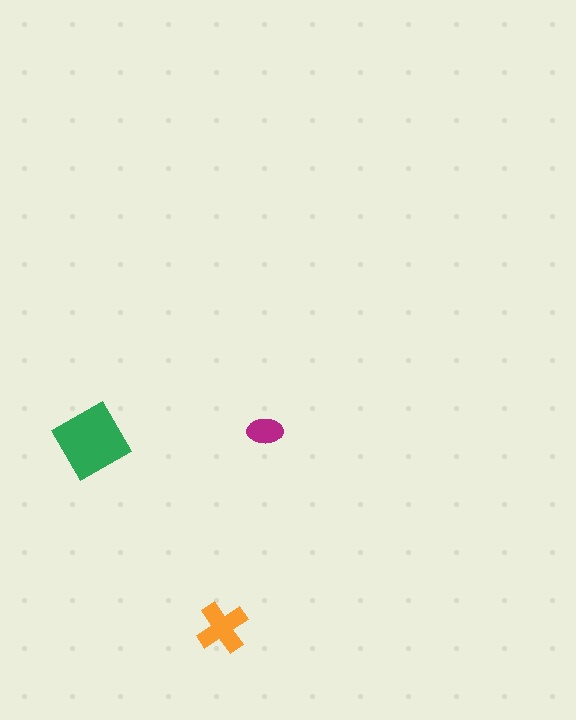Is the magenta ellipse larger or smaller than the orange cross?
Smaller.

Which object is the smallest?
The magenta ellipse.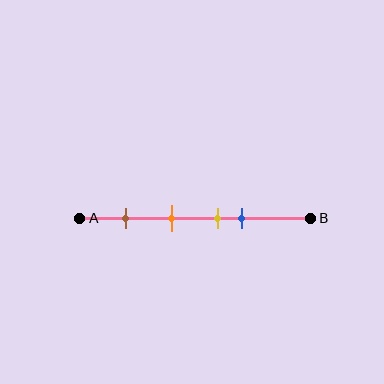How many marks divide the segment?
There are 4 marks dividing the segment.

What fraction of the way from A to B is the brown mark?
The brown mark is approximately 20% (0.2) of the way from A to B.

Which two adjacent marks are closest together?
The yellow and blue marks are the closest adjacent pair.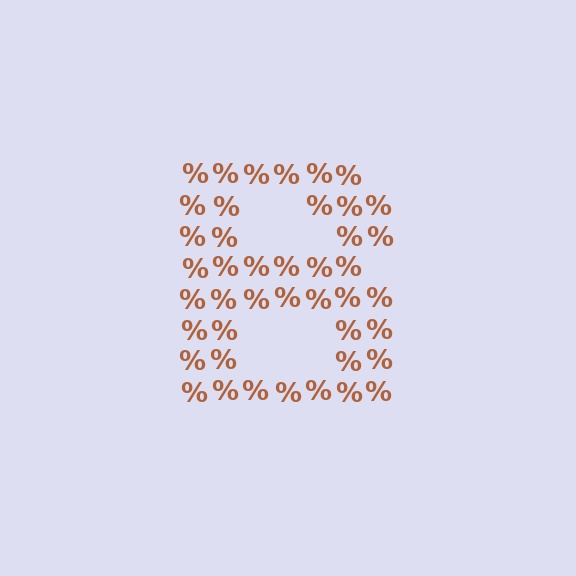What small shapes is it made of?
It is made of small percent signs.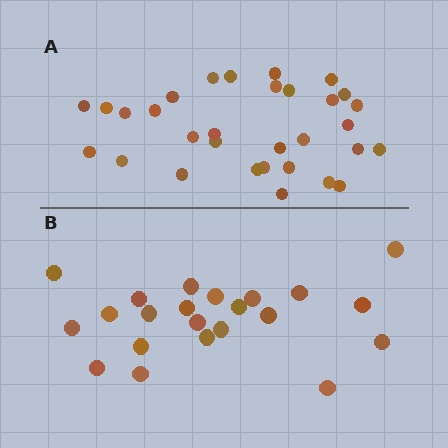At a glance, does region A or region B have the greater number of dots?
Region A (the top region) has more dots.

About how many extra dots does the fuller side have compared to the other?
Region A has roughly 8 or so more dots than region B.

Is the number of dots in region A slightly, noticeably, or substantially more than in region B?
Region A has noticeably more, but not dramatically so. The ratio is roughly 1.4 to 1.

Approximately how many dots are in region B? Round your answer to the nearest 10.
About 20 dots. (The exact count is 22, which rounds to 20.)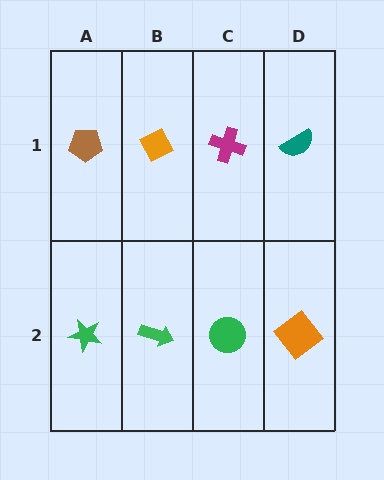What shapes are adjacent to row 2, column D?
A teal semicircle (row 1, column D), a green circle (row 2, column C).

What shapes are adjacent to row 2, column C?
A magenta cross (row 1, column C), a green arrow (row 2, column B), an orange diamond (row 2, column D).